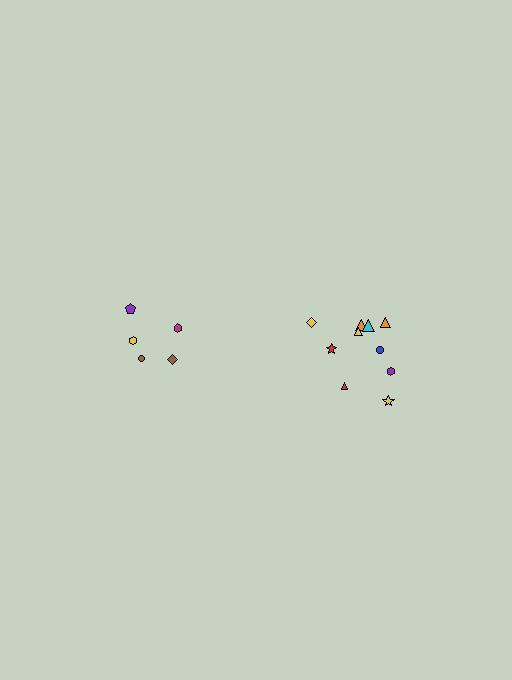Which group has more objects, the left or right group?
The right group.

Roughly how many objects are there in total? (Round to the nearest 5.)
Roughly 15 objects in total.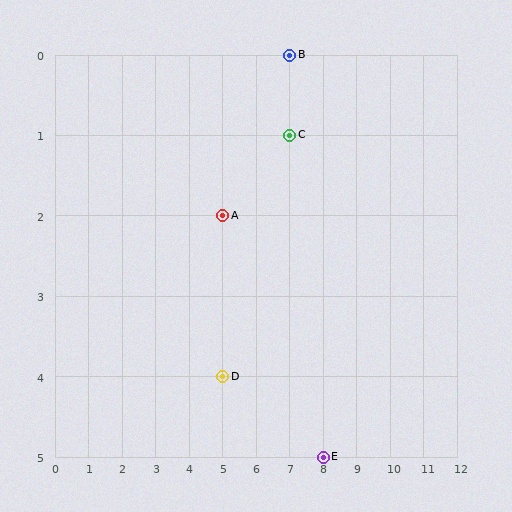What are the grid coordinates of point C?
Point C is at grid coordinates (7, 1).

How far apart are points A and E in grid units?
Points A and E are 3 columns and 3 rows apart (about 4.2 grid units diagonally).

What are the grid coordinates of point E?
Point E is at grid coordinates (8, 5).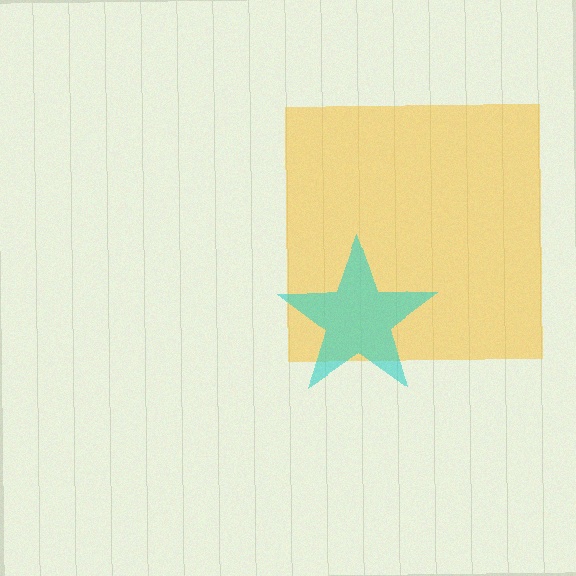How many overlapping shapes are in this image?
There are 2 overlapping shapes in the image.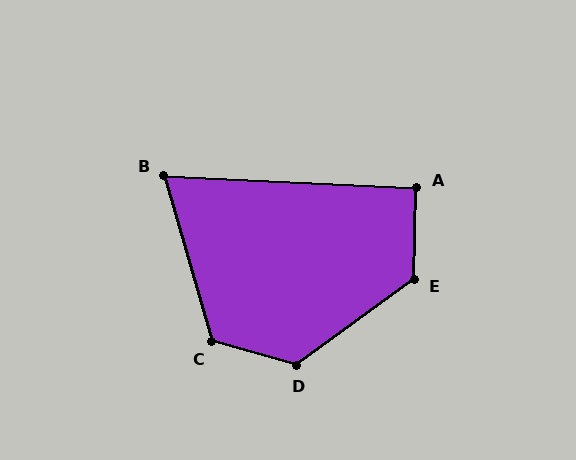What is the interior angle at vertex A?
Approximately 91 degrees (approximately right).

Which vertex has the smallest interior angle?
B, at approximately 71 degrees.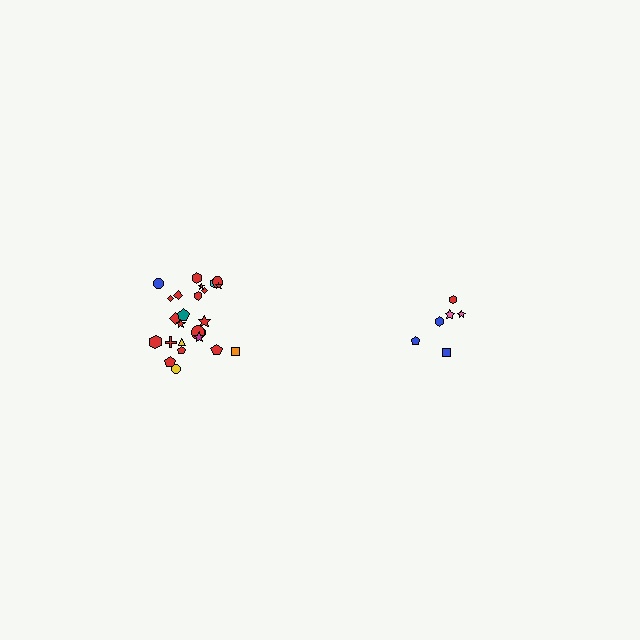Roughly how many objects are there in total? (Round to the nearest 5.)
Roughly 30 objects in total.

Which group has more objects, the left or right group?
The left group.